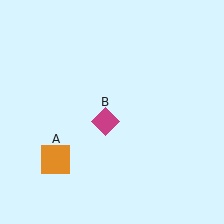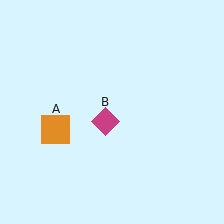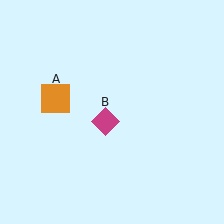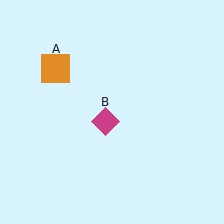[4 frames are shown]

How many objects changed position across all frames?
1 object changed position: orange square (object A).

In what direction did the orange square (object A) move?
The orange square (object A) moved up.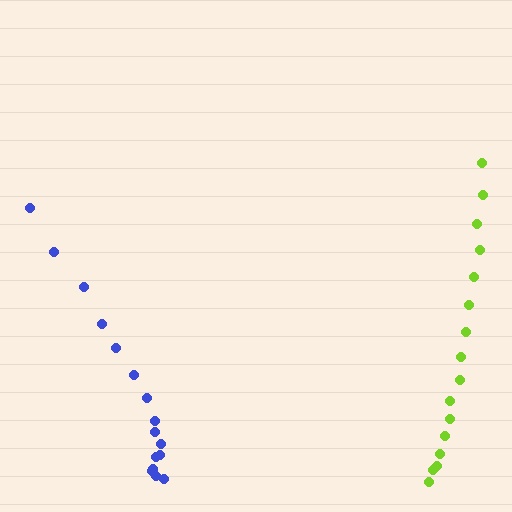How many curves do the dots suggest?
There are 2 distinct paths.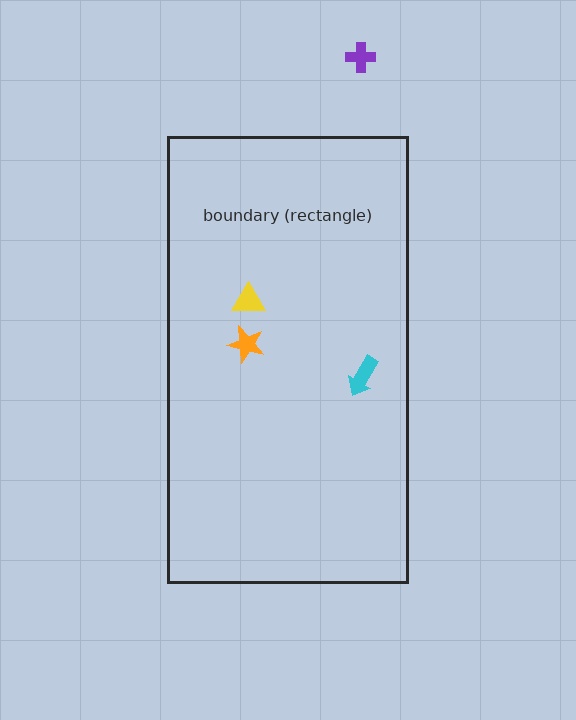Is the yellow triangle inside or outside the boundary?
Inside.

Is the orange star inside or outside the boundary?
Inside.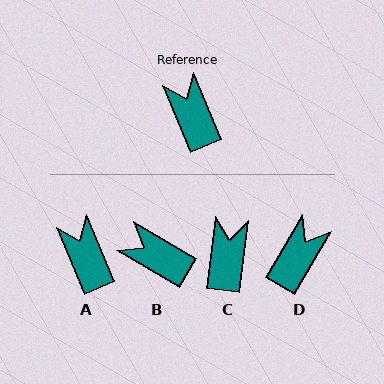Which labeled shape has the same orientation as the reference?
A.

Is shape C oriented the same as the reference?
No, it is off by about 30 degrees.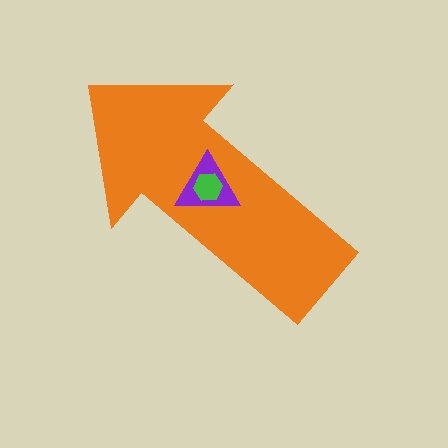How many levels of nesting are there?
3.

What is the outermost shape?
The orange arrow.